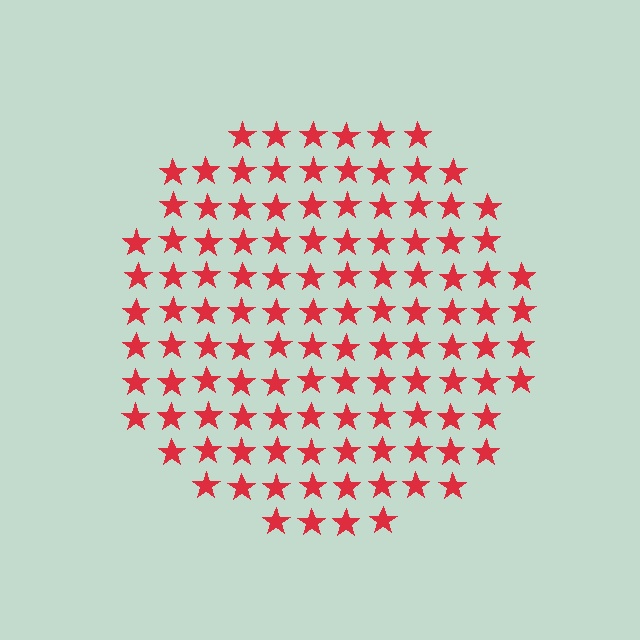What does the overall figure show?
The overall figure shows a circle.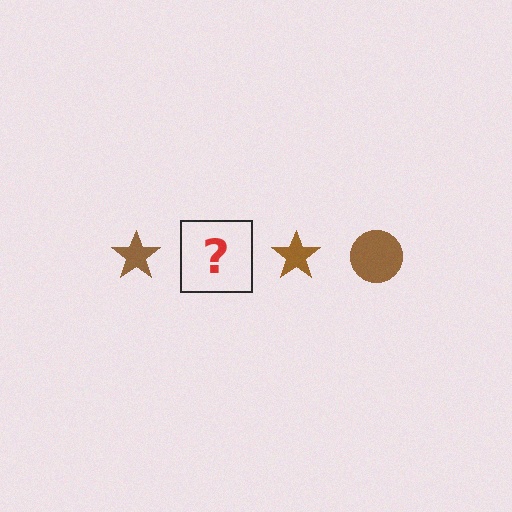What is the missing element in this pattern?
The missing element is a brown circle.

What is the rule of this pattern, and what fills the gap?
The rule is that the pattern cycles through star, circle shapes in brown. The gap should be filled with a brown circle.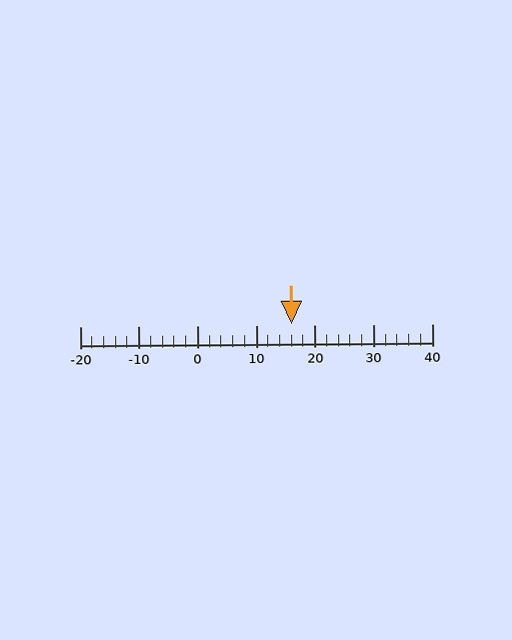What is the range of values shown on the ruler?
The ruler shows values from -20 to 40.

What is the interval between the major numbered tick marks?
The major tick marks are spaced 10 units apart.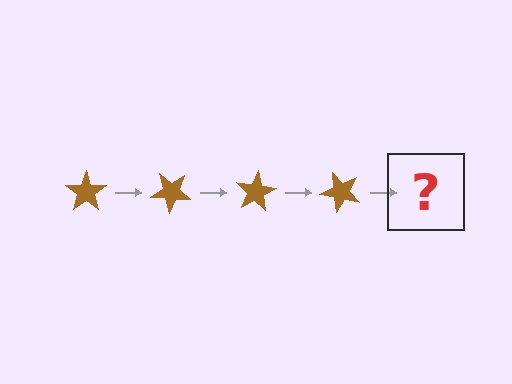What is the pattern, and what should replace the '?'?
The pattern is that the star rotates 40 degrees each step. The '?' should be a brown star rotated 160 degrees.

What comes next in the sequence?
The next element should be a brown star rotated 160 degrees.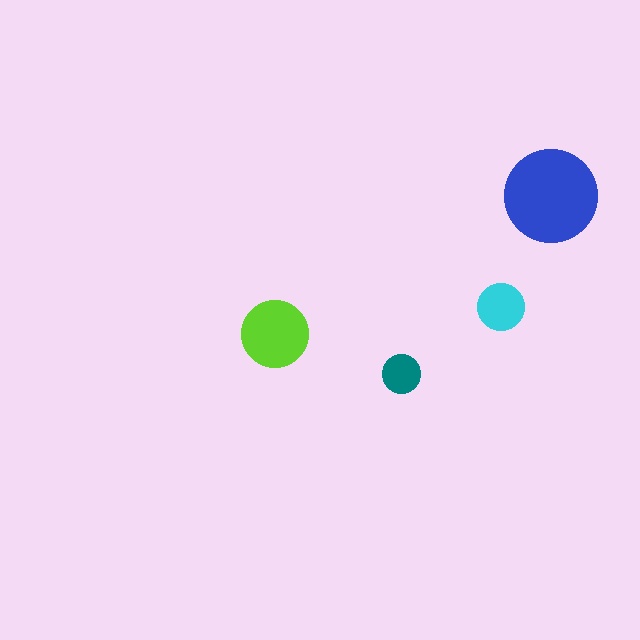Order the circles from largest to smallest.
the blue one, the lime one, the cyan one, the teal one.